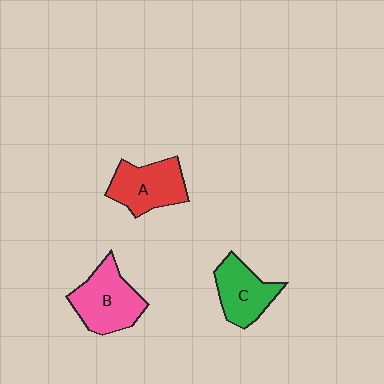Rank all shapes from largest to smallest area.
From largest to smallest: B (pink), A (red), C (green).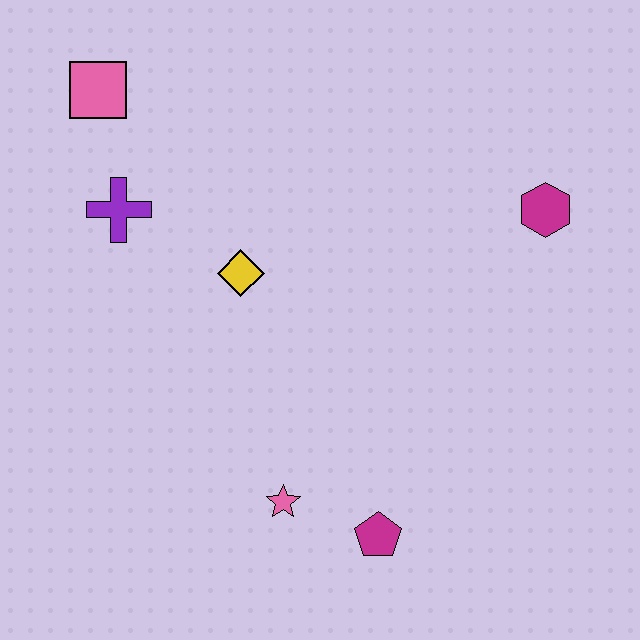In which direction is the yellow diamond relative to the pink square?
The yellow diamond is below the pink square.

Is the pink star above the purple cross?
No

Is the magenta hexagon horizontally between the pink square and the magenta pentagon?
No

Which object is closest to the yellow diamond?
The purple cross is closest to the yellow diamond.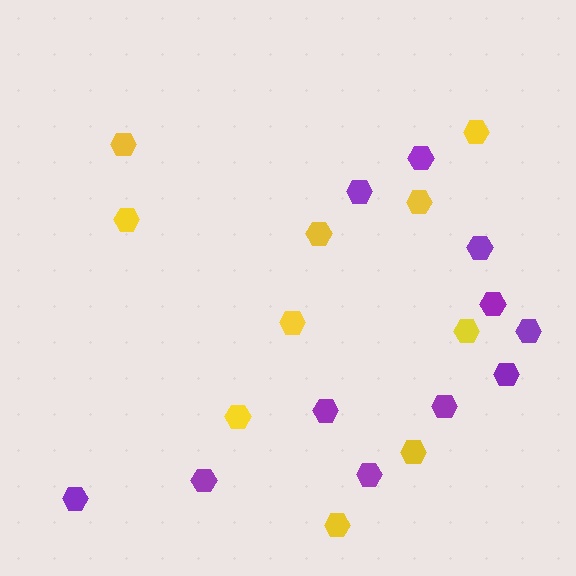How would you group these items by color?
There are 2 groups: one group of purple hexagons (11) and one group of yellow hexagons (10).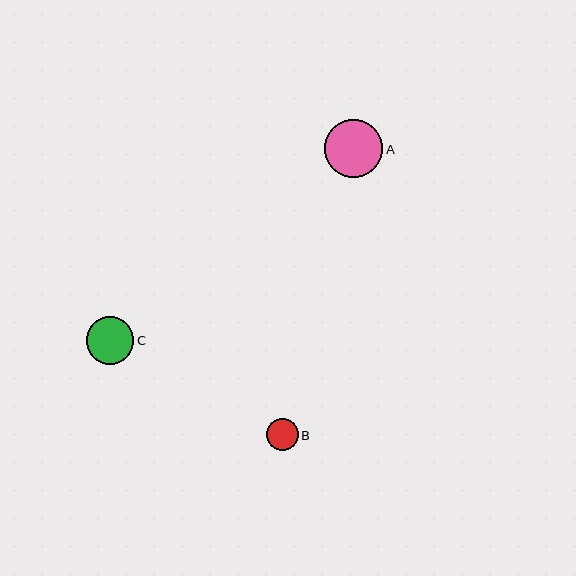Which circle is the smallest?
Circle B is the smallest with a size of approximately 32 pixels.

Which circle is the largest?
Circle A is the largest with a size of approximately 59 pixels.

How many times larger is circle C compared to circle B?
Circle C is approximately 1.5 times the size of circle B.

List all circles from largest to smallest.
From largest to smallest: A, C, B.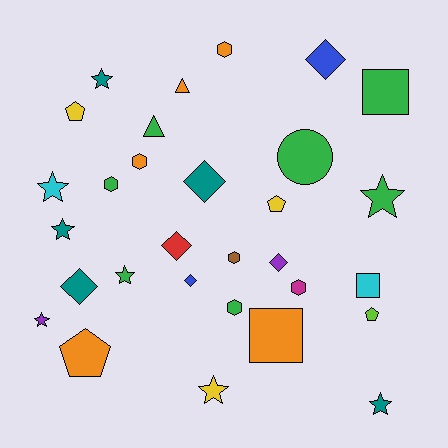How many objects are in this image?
There are 30 objects.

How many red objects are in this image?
There is 1 red object.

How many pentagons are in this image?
There are 4 pentagons.